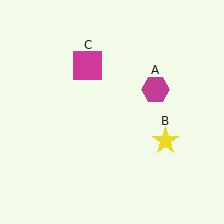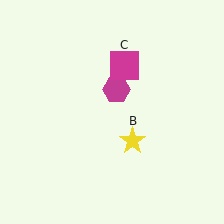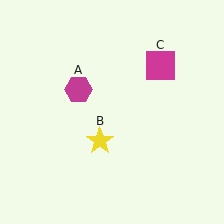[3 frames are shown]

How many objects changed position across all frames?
3 objects changed position: magenta hexagon (object A), yellow star (object B), magenta square (object C).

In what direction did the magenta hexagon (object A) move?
The magenta hexagon (object A) moved left.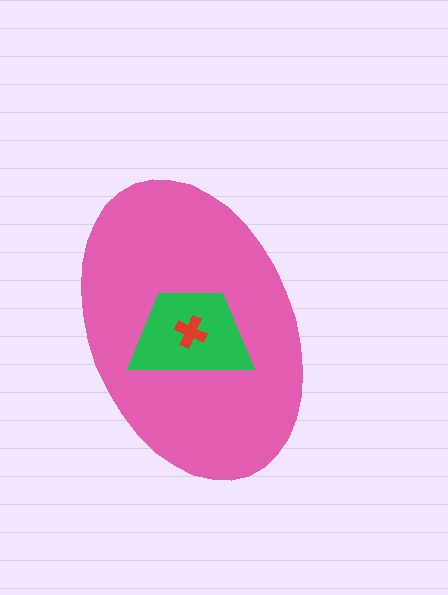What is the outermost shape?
The pink ellipse.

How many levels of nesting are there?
3.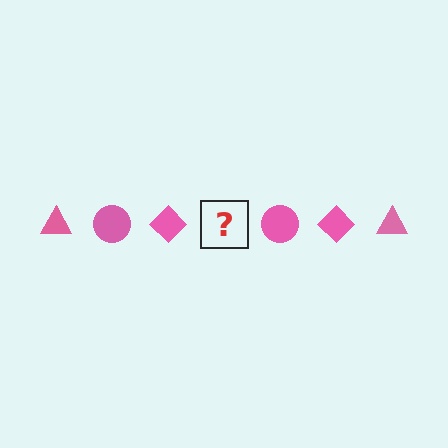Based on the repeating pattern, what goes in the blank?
The blank should be a pink triangle.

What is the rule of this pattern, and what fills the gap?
The rule is that the pattern cycles through triangle, circle, diamond shapes in pink. The gap should be filled with a pink triangle.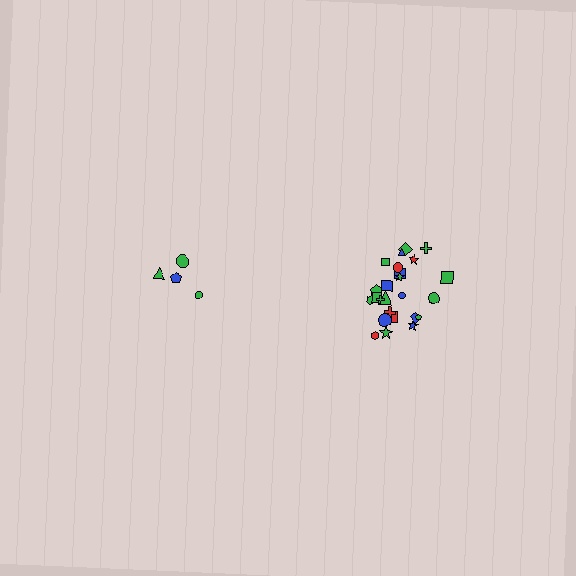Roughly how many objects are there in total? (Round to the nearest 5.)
Roughly 30 objects in total.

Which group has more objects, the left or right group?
The right group.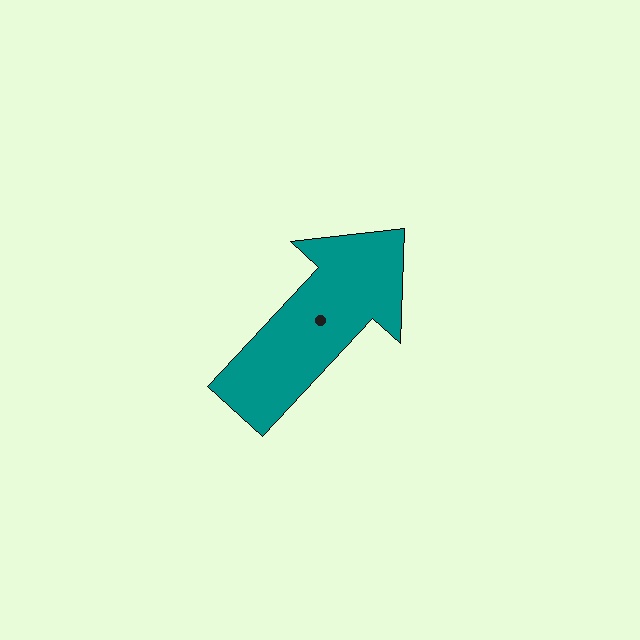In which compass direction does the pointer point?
Northeast.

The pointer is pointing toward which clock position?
Roughly 1 o'clock.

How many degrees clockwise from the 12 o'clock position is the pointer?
Approximately 43 degrees.